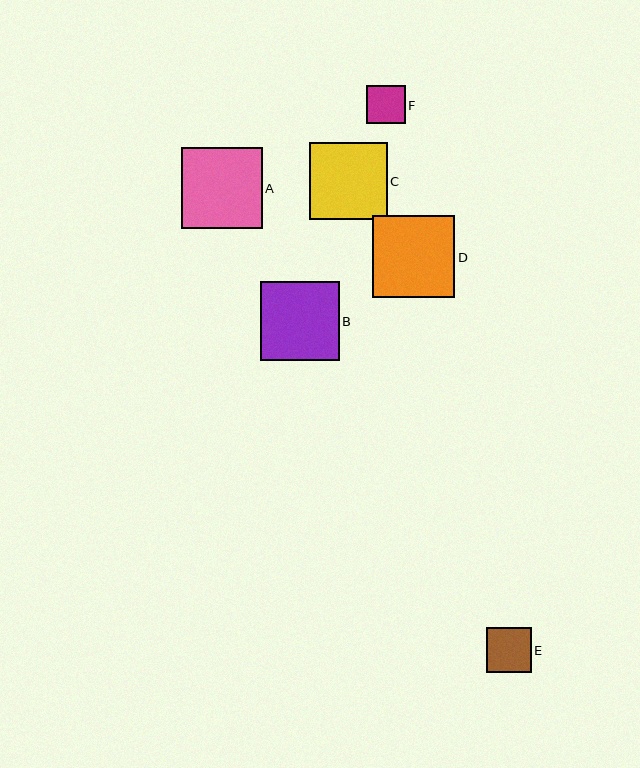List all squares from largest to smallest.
From largest to smallest: D, A, B, C, E, F.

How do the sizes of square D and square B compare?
Square D and square B are approximately the same size.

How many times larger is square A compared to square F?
Square A is approximately 2.1 times the size of square F.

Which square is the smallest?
Square F is the smallest with a size of approximately 38 pixels.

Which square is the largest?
Square D is the largest with a size of approximately 82 pixels.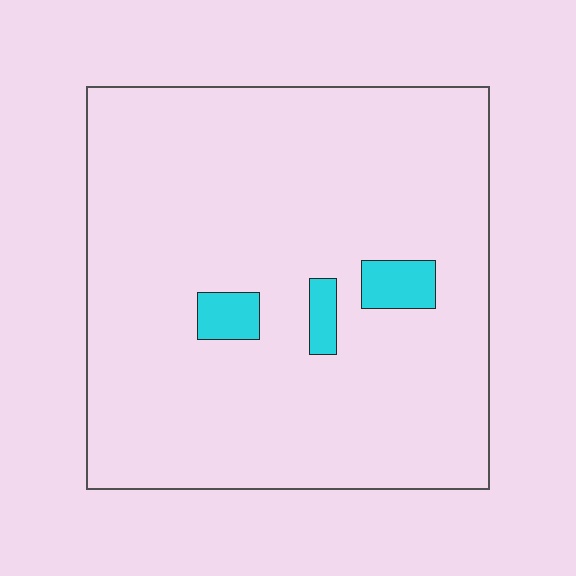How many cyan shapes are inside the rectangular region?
3.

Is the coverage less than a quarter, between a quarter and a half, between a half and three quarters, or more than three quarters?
Less than a quarter.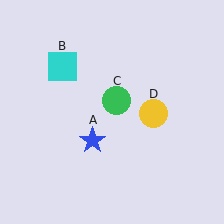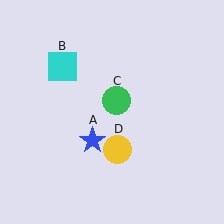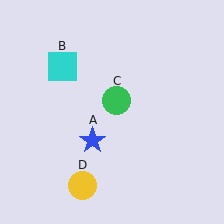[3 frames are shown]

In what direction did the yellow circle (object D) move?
The yellow circle (object D) moved down and to the left.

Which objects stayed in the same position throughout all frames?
Blue star (object A) and cyan square (object B) and green circle (object C) remained stationary.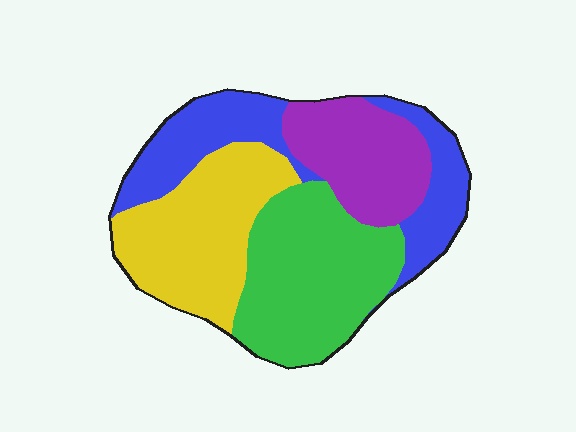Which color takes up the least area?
Purple, at roughly 20%.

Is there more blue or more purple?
Blue.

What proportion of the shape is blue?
Blue covers around 25% of the shape.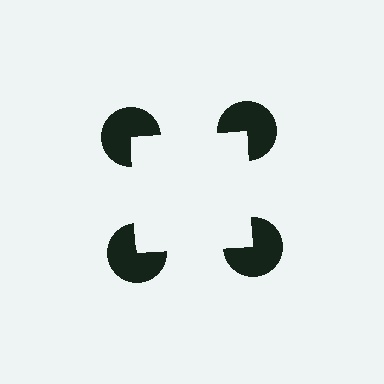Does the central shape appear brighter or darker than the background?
It typically appears slightly brighter than the background, even though no actual brightness change is drawn.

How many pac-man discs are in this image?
There are 4 — one at each vertex of the illusory square.